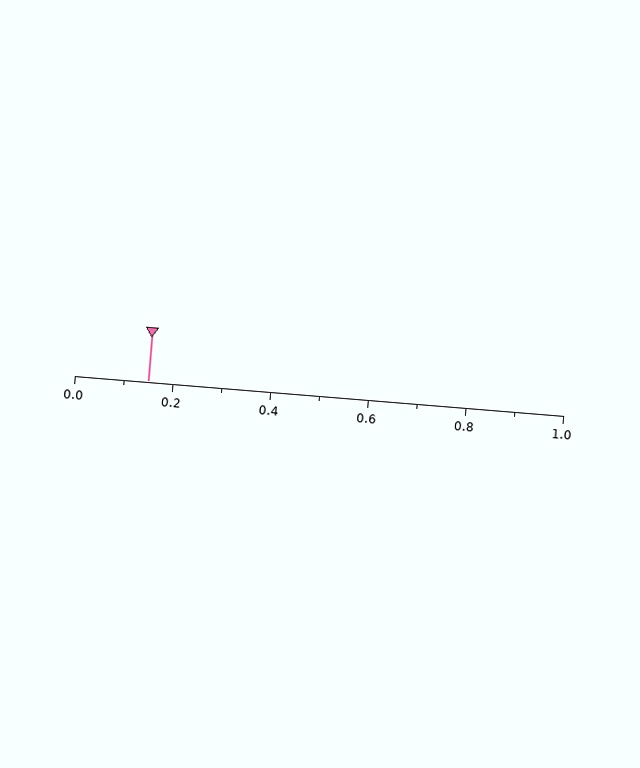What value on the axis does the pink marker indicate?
The marker indicates approximately 0.15.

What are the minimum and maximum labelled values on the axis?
The axis runs from 0.0 to 1.0.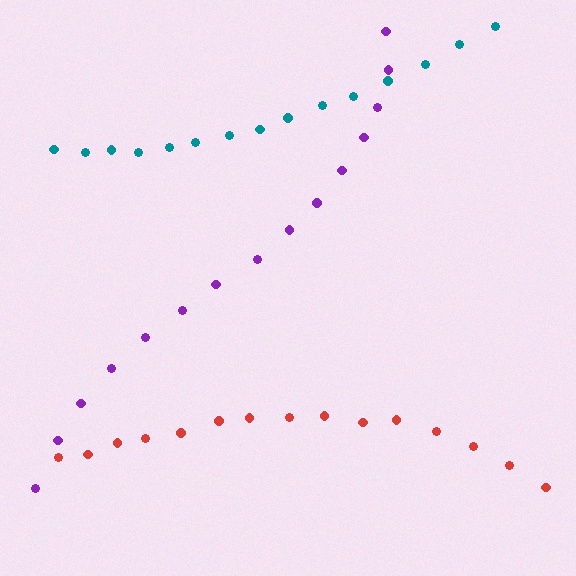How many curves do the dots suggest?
There are 3 distinct paths.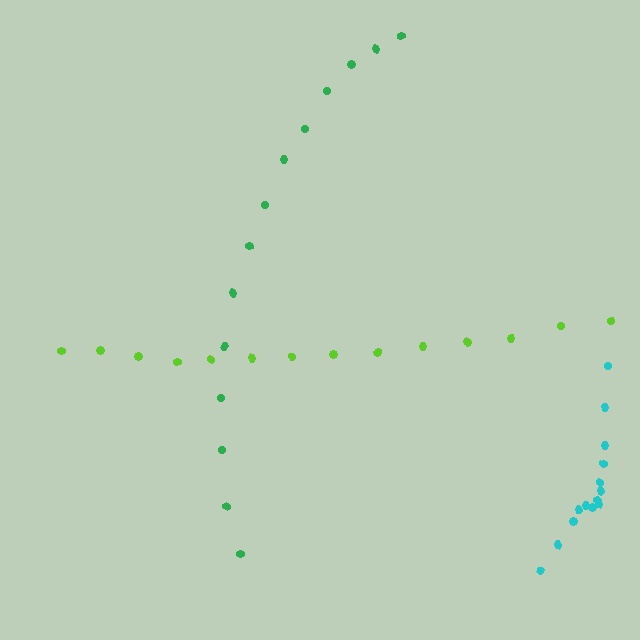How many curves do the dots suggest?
There are 3 distinct paths.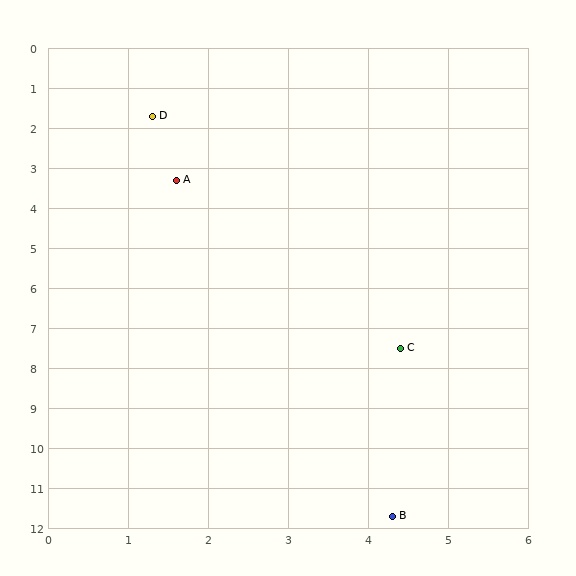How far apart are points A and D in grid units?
Points A and D are about 1.6 grid units apart.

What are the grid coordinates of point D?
Point D is at approximately (1.3, 1.7).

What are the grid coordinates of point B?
Point B is at approximately (4.3, 11.7).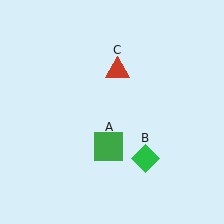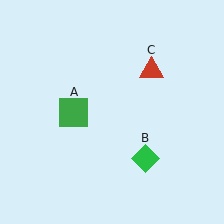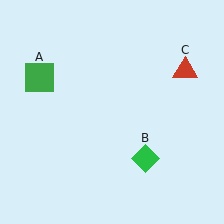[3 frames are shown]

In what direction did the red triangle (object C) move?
The red triangle (object C) moved right.